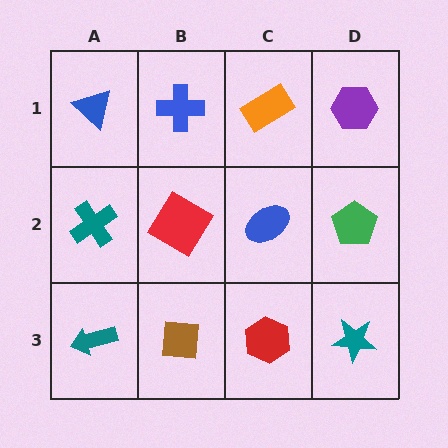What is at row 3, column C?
A red hexagon.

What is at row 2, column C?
A blue ellipse.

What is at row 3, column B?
A brown square.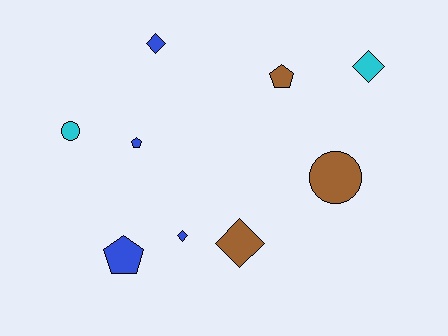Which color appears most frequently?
Blue, with 4 objects.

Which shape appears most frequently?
Diamond, with 4 objects.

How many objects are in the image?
There are 9 objects.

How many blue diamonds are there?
There are 2 blue diamonds.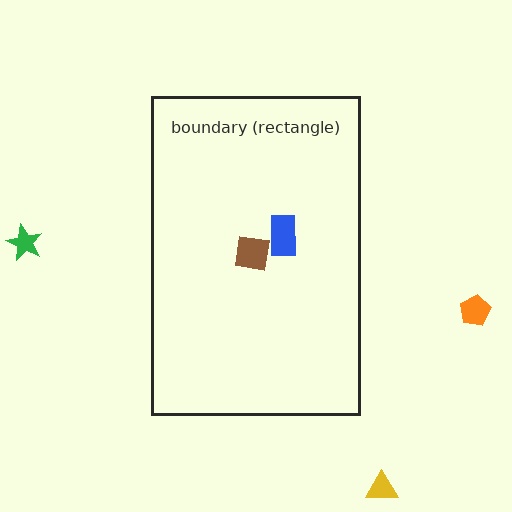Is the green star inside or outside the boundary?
Outside.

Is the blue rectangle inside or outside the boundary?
Inside.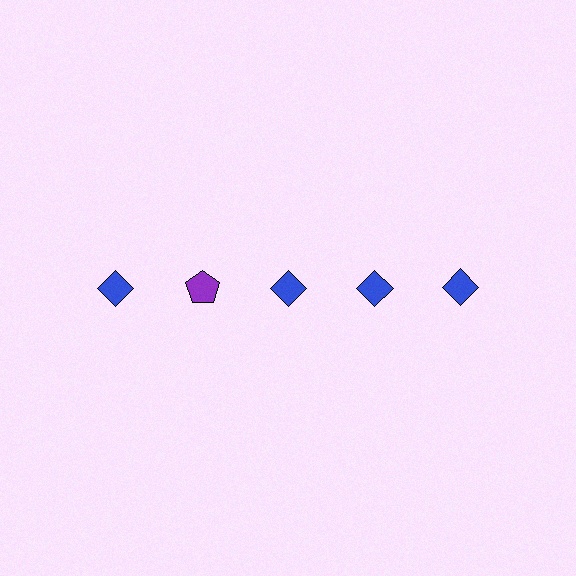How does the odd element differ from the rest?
It differs in both color (purple instead of blue) and shape (pentagon instead of diamond).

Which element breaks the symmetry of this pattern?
The purple pentagon in the top row, second from left column breaks the symmetry. All other shapes are blue diamonds.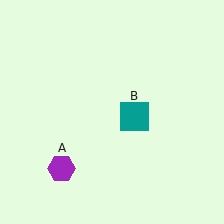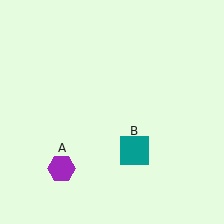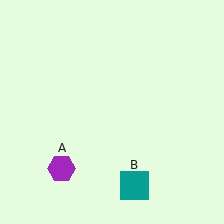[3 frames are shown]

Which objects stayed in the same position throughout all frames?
Purple hexagon (object A) remained stationary.